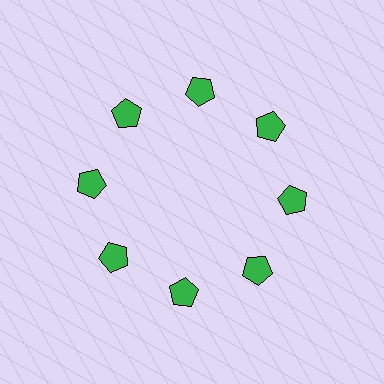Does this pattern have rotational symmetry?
Yes, this pattern has 8-fold rotational symmetry. It looks the same after rotating 45 degrees around the center.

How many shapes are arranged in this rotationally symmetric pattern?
There are 8 shapes, arranged in 8 groups of 1.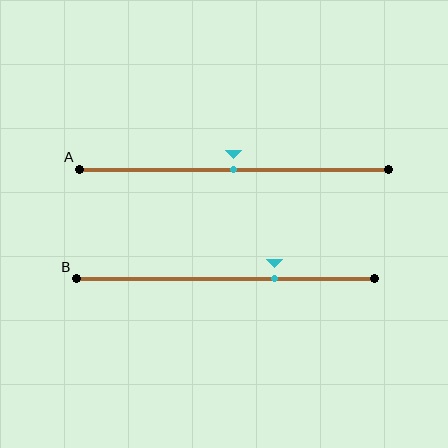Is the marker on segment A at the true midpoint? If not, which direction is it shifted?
Yes, the marker on segment A is at the true midpoint.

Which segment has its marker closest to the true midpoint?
Segment A has its marker closest to the true midpoint.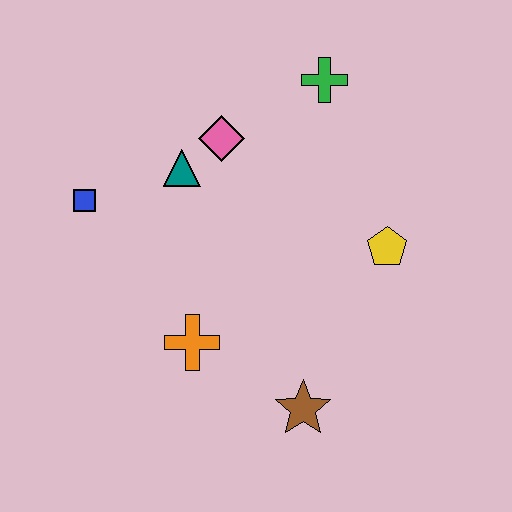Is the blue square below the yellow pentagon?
No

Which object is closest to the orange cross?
The brown star is closest to the orange cross.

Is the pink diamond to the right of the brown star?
No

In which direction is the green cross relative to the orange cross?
The green cross is above the orange cross.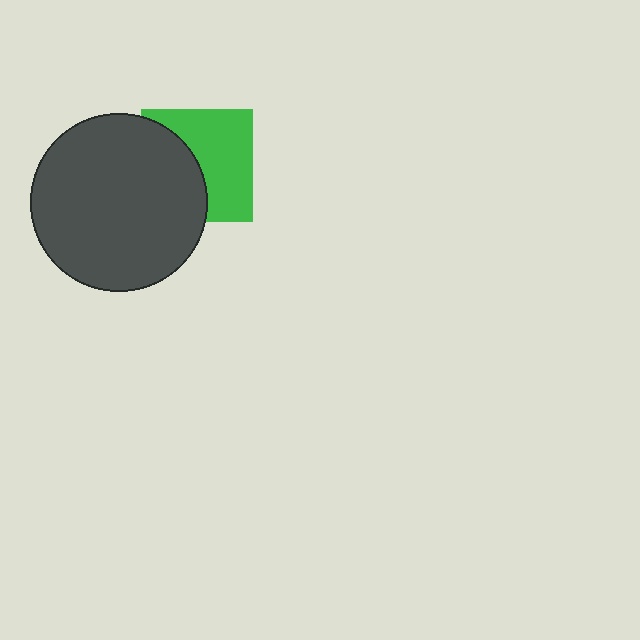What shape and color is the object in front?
The object in front is a dark gray circle.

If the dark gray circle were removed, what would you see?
You would see the complete green square.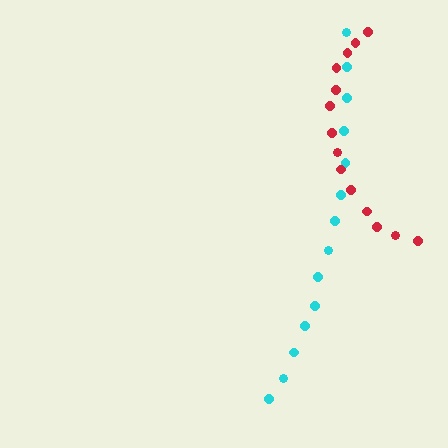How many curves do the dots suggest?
There are 2 distinct paths.